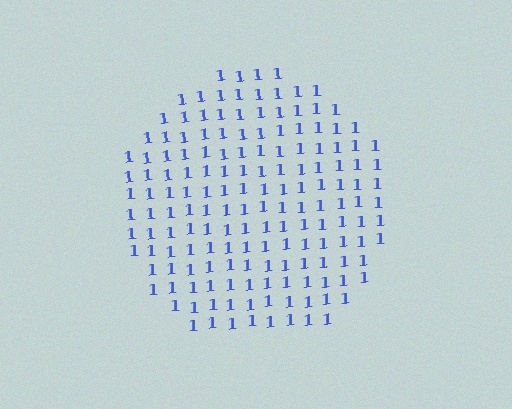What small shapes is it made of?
It is made of small digit 1's.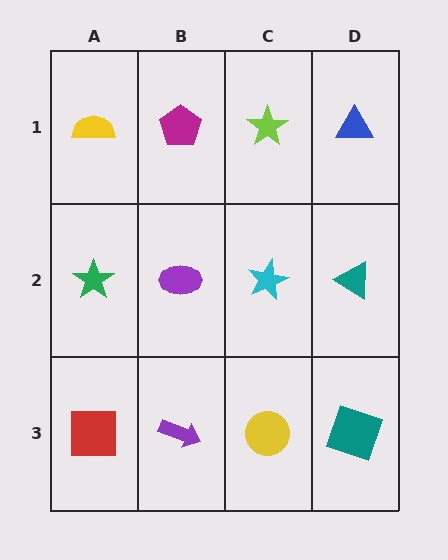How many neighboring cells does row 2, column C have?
4.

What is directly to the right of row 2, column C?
A teal triangle.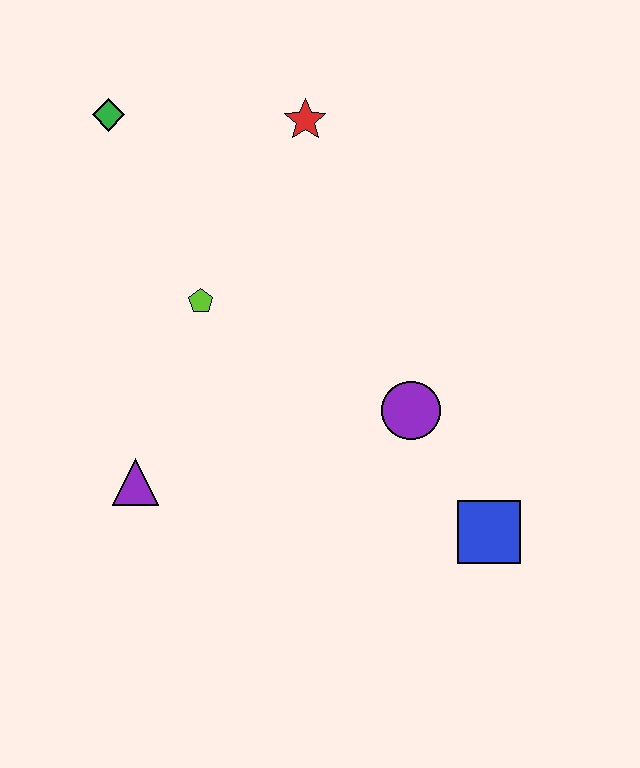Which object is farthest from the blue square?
The green diamond is farthest from the blue square.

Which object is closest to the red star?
The green diamond is closest to the red star.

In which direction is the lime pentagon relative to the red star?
The lime pentagon is below the red star.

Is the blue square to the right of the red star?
Yes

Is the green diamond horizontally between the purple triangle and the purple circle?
No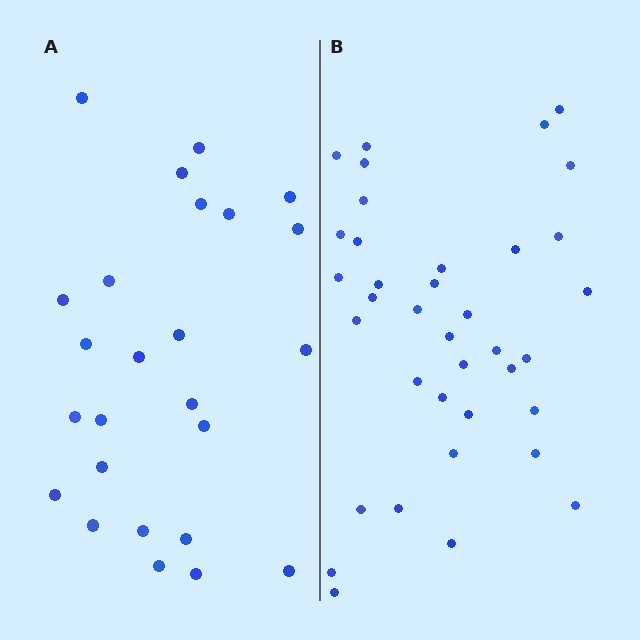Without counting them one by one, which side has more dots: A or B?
Region B (the right region) has more dots.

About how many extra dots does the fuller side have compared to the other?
Region B has roughly 12 or so more dots than region A.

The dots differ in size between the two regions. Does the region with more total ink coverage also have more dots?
No. Region A has more total ink coverage because its dots are larger, but region B actually contains more individual dots. Total area can be misleading — the number of items is what matters here.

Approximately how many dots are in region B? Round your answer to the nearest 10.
About 40 dots. (The exact count is 37, which rounds to 40.)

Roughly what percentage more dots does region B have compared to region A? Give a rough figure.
About 50% more.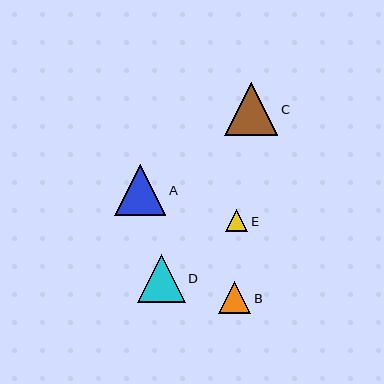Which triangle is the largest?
Triangle C is the largest with a size of approximately 53 pixels.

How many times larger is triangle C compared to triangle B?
Triangle C is approximately 1.6 times the size of triangle B.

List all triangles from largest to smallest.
From largest to smallest: C, A, D, B, E.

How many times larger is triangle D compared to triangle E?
Triangle D is approximately 2.1 times the size of triangle E.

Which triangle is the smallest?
Triangle E is the smallest with a size of approximately 22 pixels.